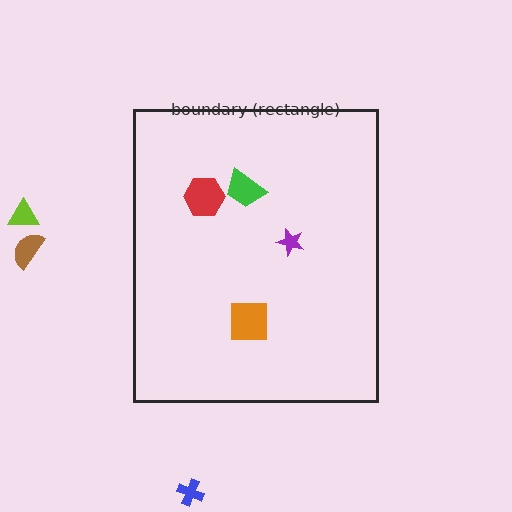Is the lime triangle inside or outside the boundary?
Outside.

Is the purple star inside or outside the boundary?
Inside.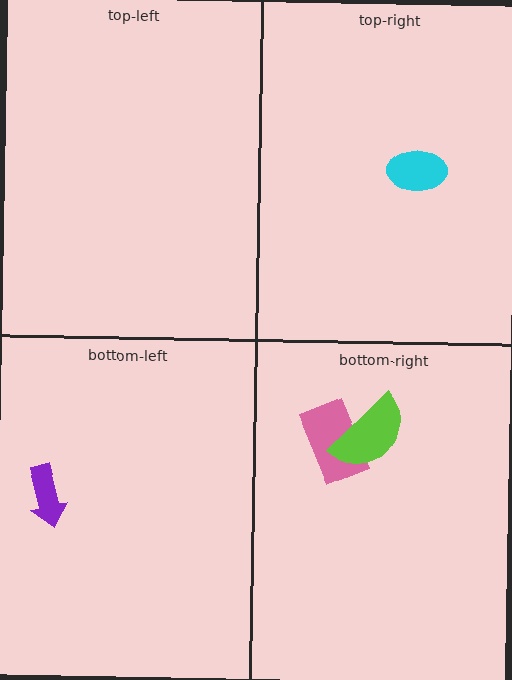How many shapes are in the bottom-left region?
1.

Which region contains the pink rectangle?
The bottom-right region.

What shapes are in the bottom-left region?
The purple arrow.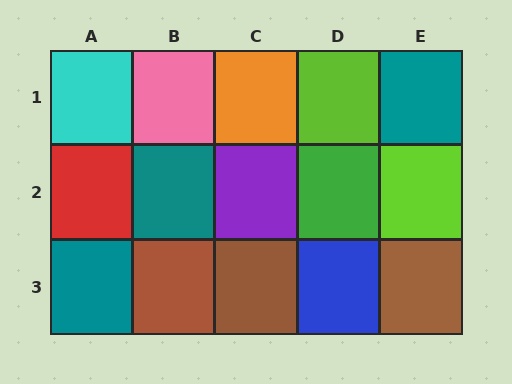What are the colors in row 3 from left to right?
Teal, brown, brown, blue, brown.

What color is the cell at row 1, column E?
Teal.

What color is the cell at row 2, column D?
Green.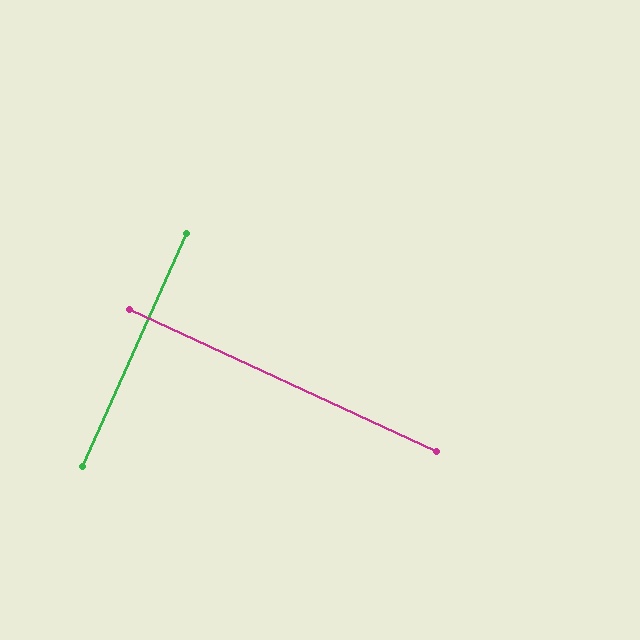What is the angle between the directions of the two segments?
Approximately 89 degrees.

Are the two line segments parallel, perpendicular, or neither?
Perpendicular — they meet at approximately 89°.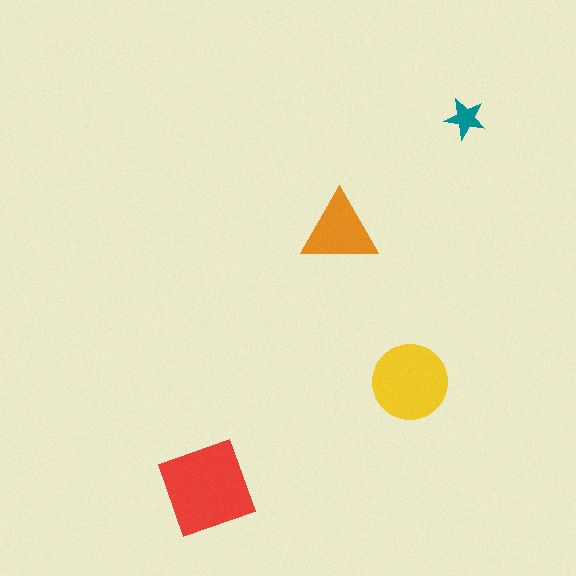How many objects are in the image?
There are 4 objects in the image.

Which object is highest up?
The teal star is topmost.